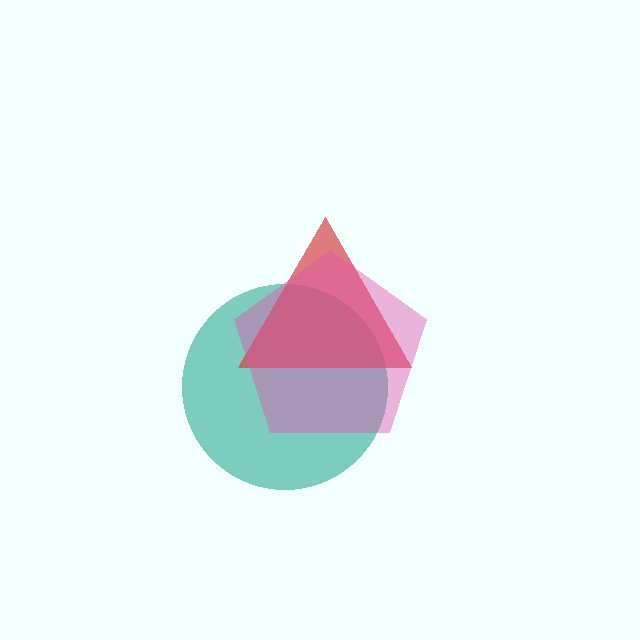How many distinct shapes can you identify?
There are 3 distinct shapes: a teal circle, a red triangle, a pink pentagon.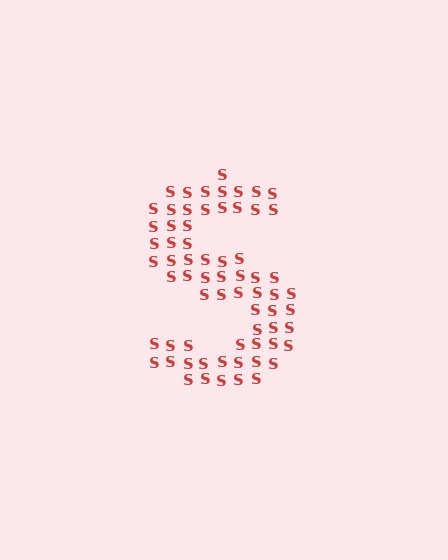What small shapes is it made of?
It is made of small letter S's.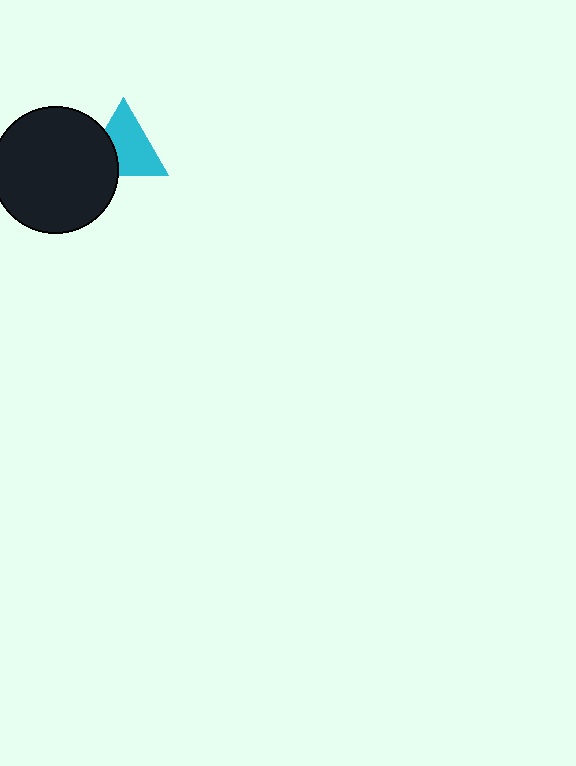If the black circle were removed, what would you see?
You would see the complete cyan triangle.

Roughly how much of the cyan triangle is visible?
Most of it is visible (roughly 69%).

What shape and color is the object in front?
The object in front is a black circle.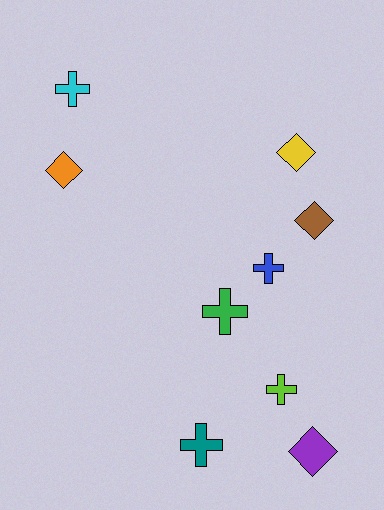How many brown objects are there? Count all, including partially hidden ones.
There is 1 brown object.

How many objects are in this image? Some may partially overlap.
There are 9 objects.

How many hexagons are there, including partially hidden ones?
There are no hexagons.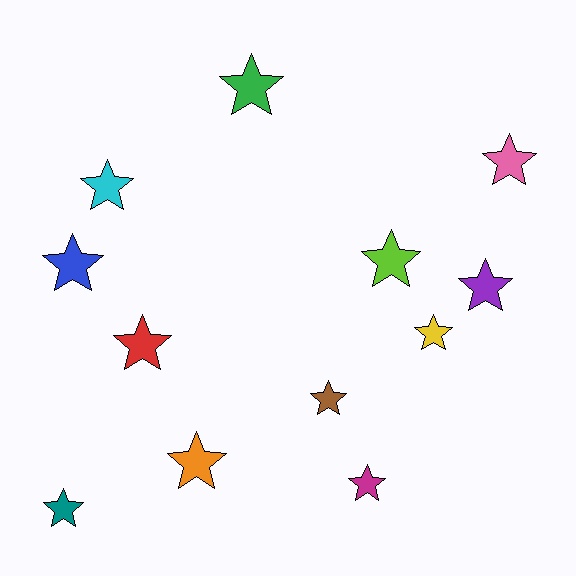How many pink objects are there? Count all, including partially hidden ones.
There is 1 pink object.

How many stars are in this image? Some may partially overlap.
There are 12 stars.